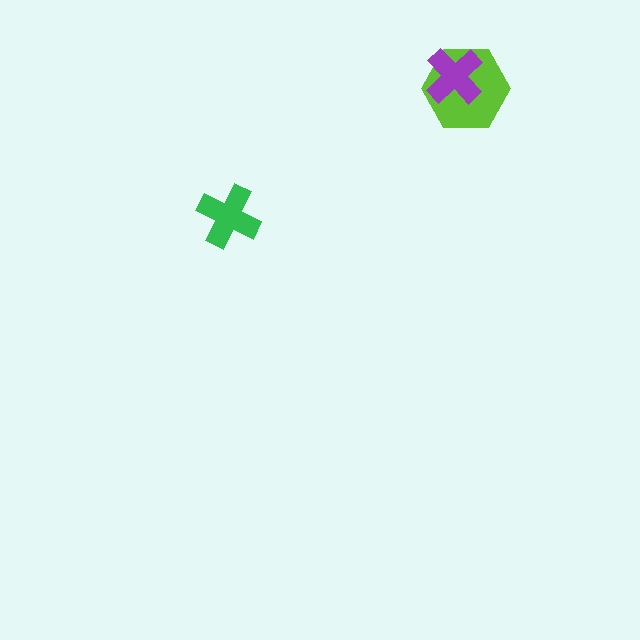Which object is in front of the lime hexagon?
The purple cross is in front of the lime hexagon.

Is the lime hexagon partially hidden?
Yes, it is partially covered by another shape.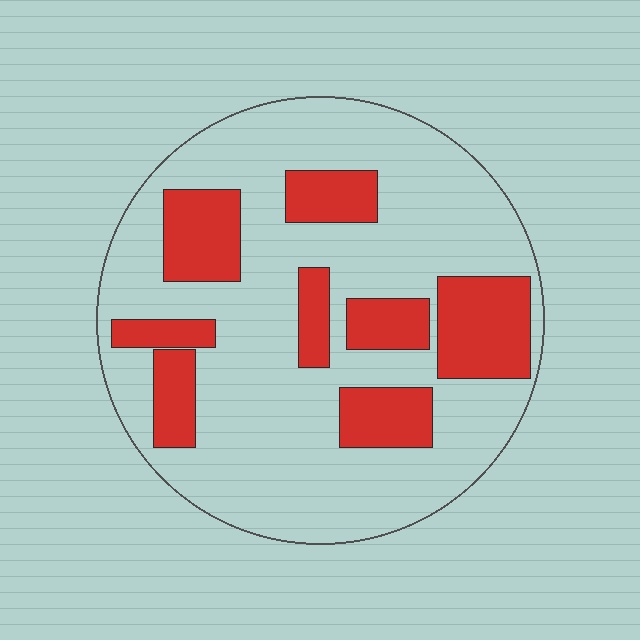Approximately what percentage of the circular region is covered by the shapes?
Approximately 25%.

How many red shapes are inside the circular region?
8.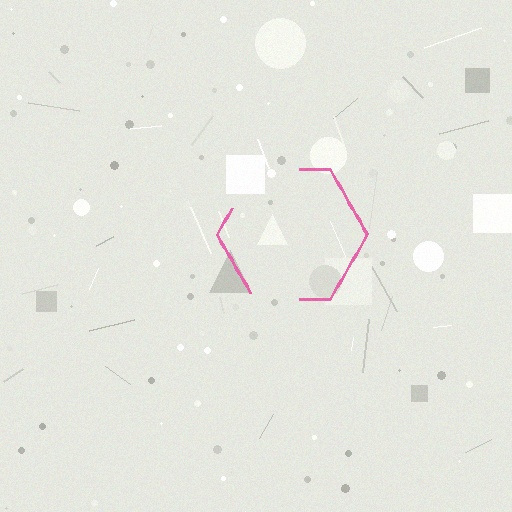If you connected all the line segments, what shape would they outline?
They would outline a hexagon.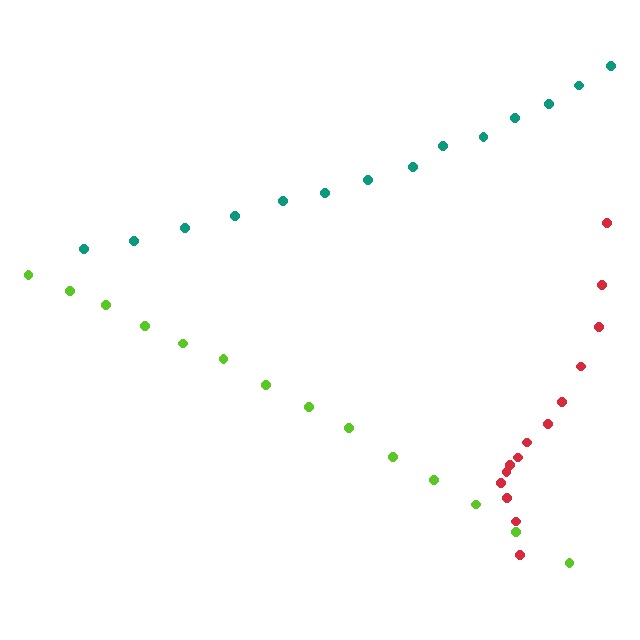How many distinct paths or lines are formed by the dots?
There are 3 distinct paths.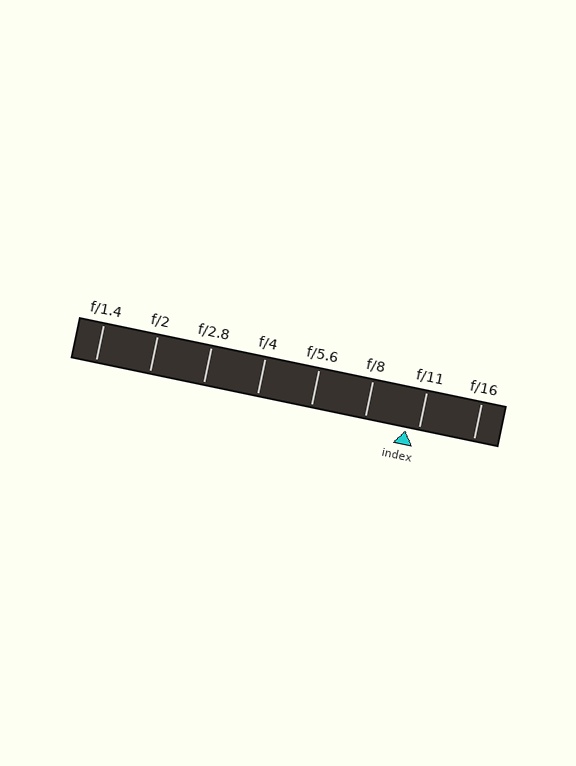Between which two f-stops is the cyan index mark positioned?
The index mark is between f/8 and f/11.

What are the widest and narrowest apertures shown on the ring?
The widest aperture shown is f/1.4 and the narrowest is f/16.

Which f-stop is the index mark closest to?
The index mark is closest to f/11.